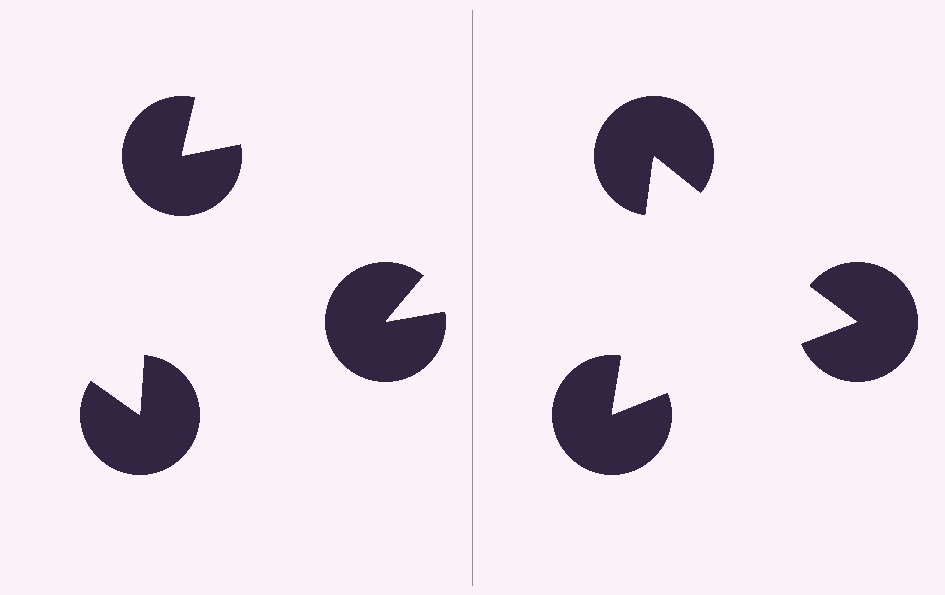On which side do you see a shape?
An illusory triangle appears on the right side. On the left side the wedge cuts are rotated, so no coherent shape forms.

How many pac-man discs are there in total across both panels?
6 — 3 on each side.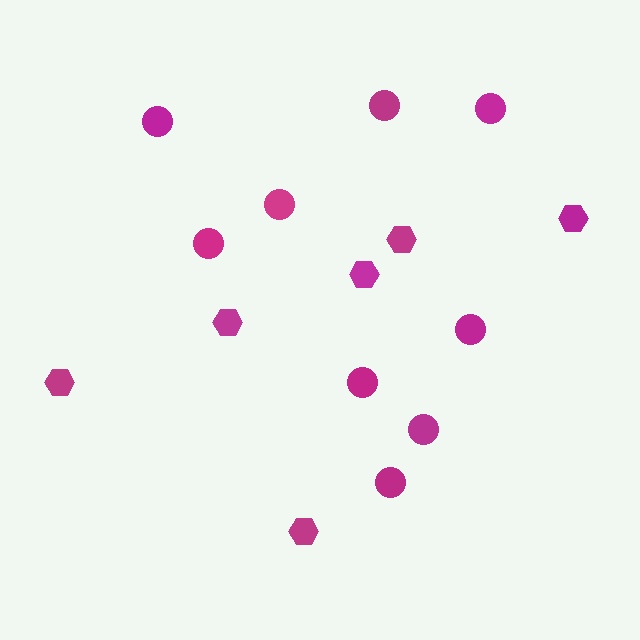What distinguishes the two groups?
There are 2 groups: one group of circles (9) and one group of hexagons (6).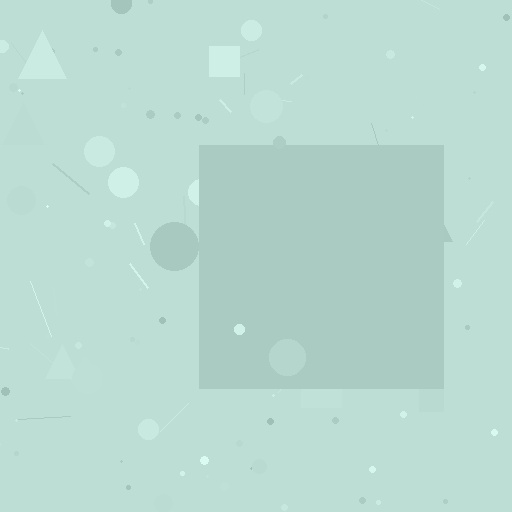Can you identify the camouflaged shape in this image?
The camouflaged shape is a square.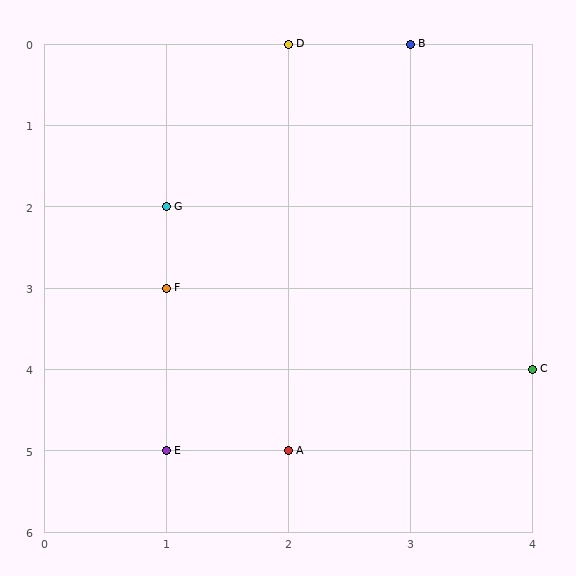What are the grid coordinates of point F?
Point F is at grid coordinates (1, 3).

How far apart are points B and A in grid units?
Points B and A are 1 column and 5 rows apart (about 5.1 grid units diagonally).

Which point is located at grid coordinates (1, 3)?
Point F is at (1, 3).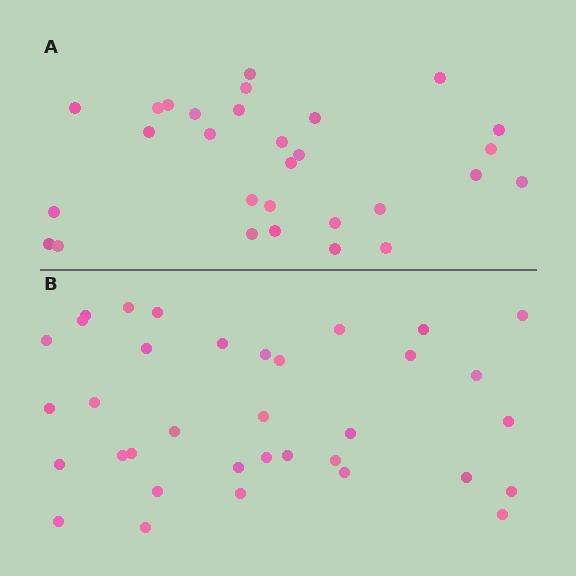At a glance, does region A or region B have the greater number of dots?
Region B (the bottom region) has more dots.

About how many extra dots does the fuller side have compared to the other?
Region B has about 6 more dots than region A.